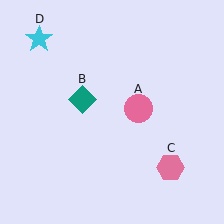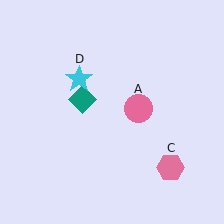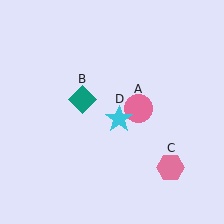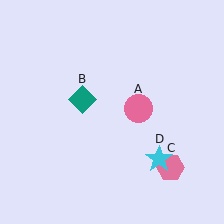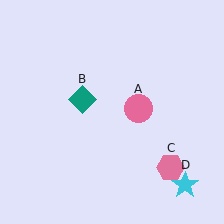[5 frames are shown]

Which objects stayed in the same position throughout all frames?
Pink circle (object A) and teal diamond (object B) and pink hexagon (object C) remained stationary.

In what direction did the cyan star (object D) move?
The cyan star (object D) moved down and to the right.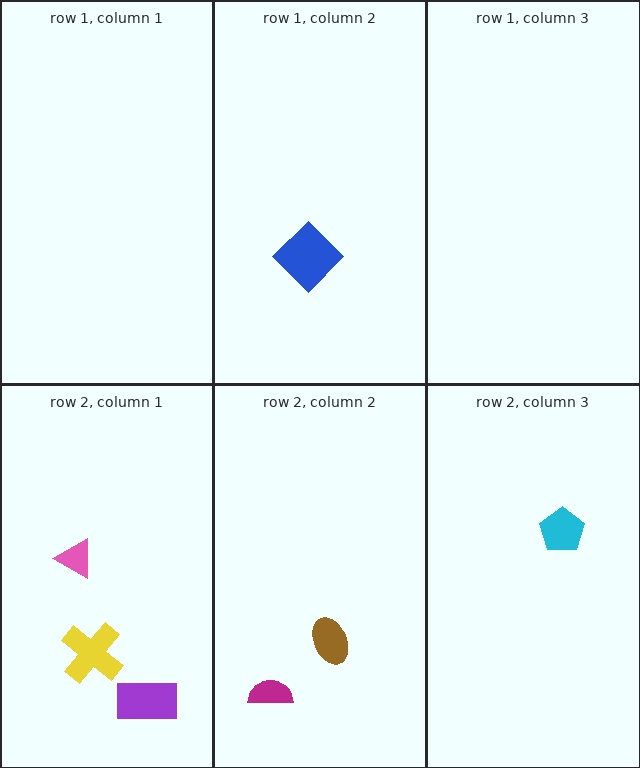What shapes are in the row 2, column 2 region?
The magenta semicircle, the brown ellipse.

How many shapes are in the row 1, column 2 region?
1.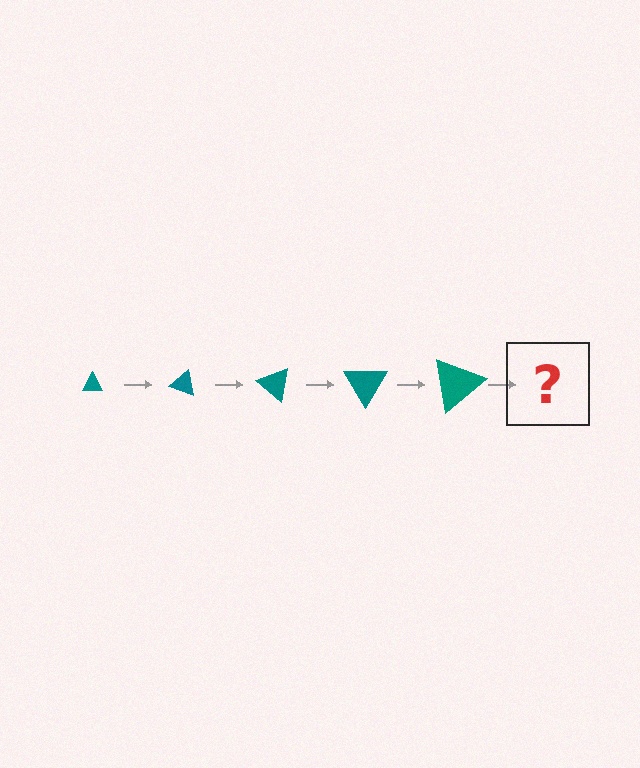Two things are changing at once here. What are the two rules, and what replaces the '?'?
The two rules are that the triangle grows larger each step and it rotates 20 degrees each step. The '?' should be a triangle, larger than the previous one and rotated 100 degrees from the start.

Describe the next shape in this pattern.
It should be a triangle, larger than the previous one and rotated 100 degrees from the start.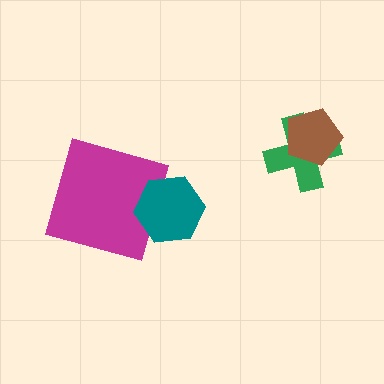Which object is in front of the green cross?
The brown pentagon is in front of the green cross.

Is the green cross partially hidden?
Yes, it is partially covered by another shape.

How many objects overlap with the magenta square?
1 object overlaps with the magenta square.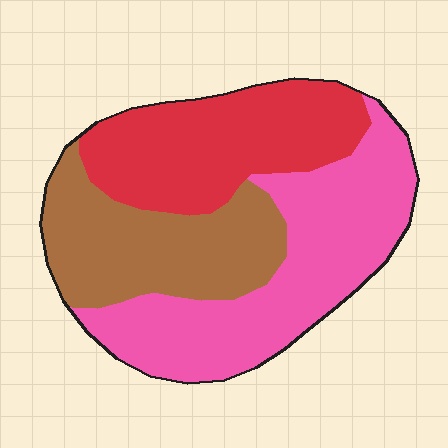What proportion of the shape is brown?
Brown covers 29% of the shape.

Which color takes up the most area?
Pink, at roughly 40%.